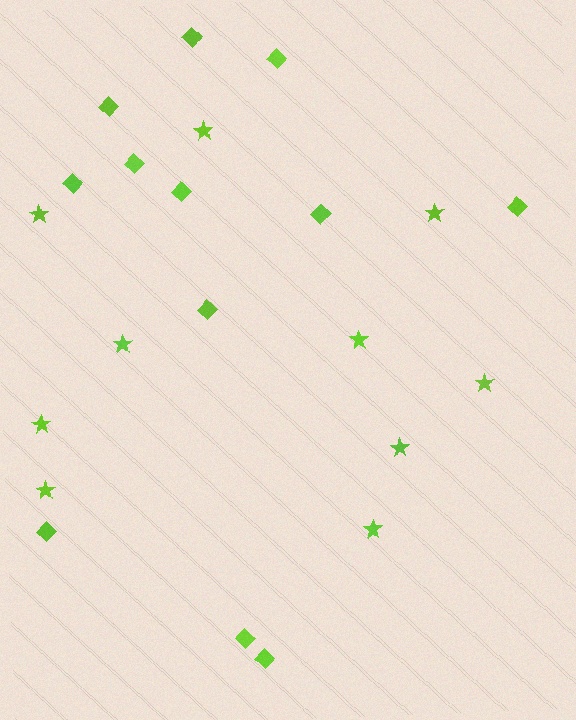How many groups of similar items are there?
There are 2 groups: one group of diamonds (12) and one group of stars (10).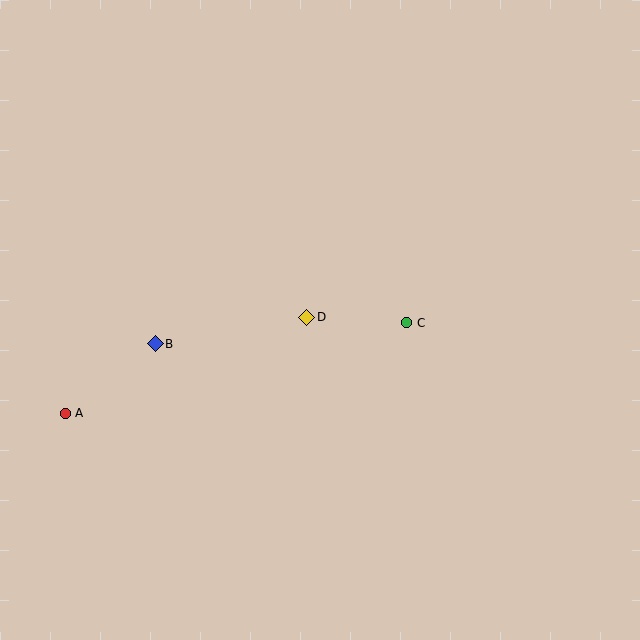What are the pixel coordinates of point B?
Point B is at (155, 344).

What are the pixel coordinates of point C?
Point C is at (407, 323).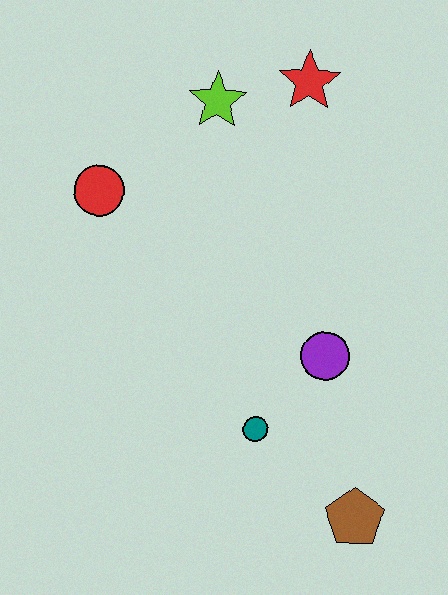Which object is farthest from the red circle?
The brown pentagon is farthest from the red circle.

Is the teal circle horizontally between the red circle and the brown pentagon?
Yes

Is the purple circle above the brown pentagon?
Yes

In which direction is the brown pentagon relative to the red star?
The brown pentagon is below the red star.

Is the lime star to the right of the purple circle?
No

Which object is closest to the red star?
The lime star is closest to the red star.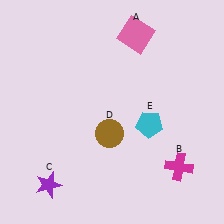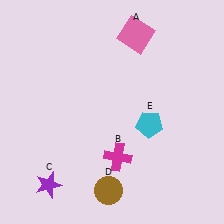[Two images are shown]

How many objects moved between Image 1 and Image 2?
2 objects moved between the two images.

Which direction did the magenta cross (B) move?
The magenta cross (B) moved left.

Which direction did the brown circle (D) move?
The brown circle (D) moved down.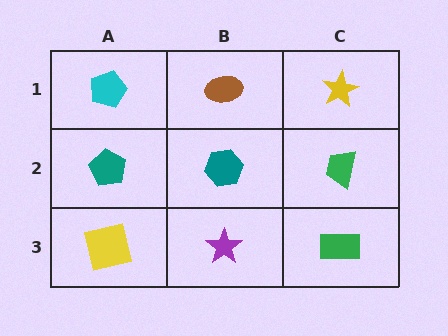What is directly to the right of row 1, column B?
A yellow star.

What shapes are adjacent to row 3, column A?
A teal pentagon (row 2, column A), a purple star (row 3, column B).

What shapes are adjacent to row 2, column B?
A brown ellipse (row 1, column B), a purple star (row 3, column B), a teal pentagon (row 2, column A), a green trapezoid (row 2, column C).